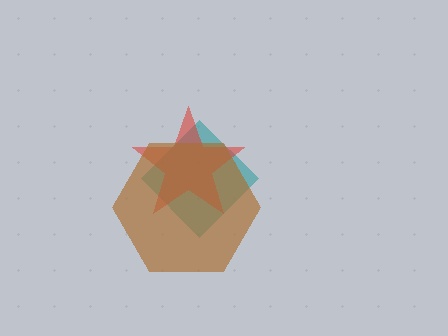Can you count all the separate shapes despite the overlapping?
Yes, there are 3 separate shapes.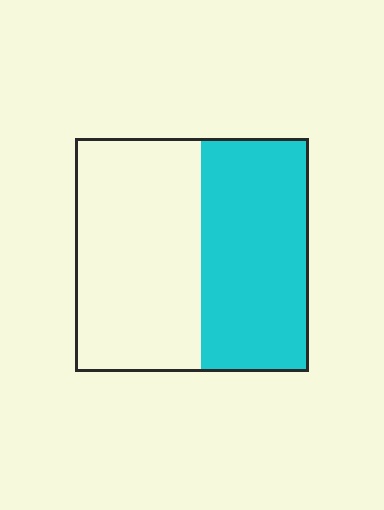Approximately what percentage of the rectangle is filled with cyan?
Approximately 45%.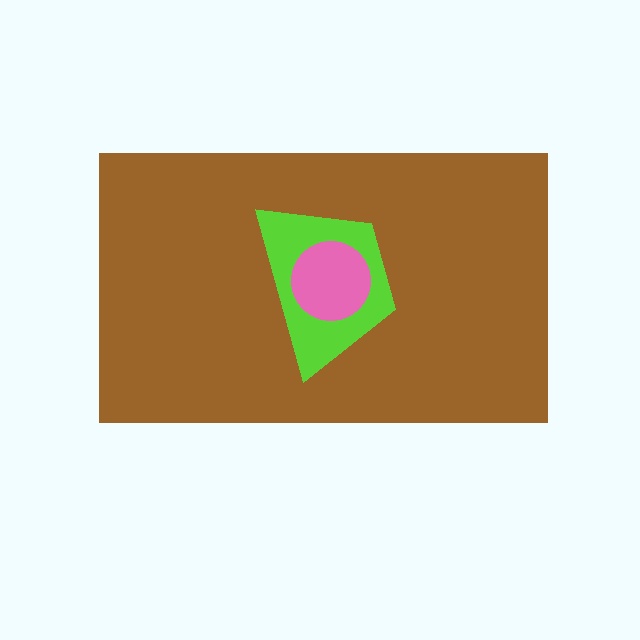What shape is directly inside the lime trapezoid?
The pink circle.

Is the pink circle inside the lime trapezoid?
Yes.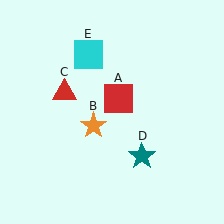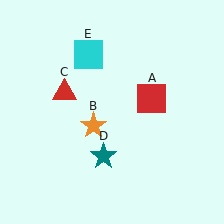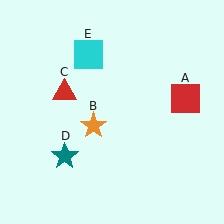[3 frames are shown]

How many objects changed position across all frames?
2 objects changed position: red square (object A), teal star (object D).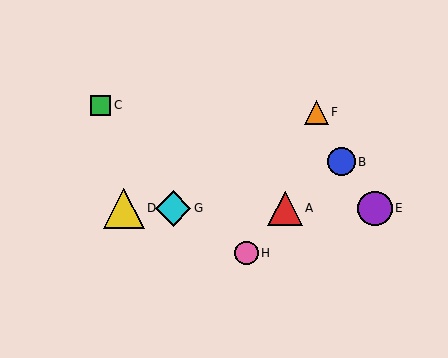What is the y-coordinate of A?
Object A is at y≈208.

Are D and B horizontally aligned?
No, D is at y≈208 and B is at y≈162.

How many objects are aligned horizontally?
4 objects (A, D, E, G) are aligned horizontally.